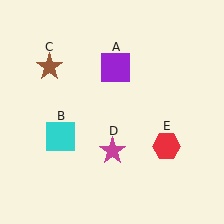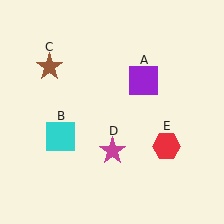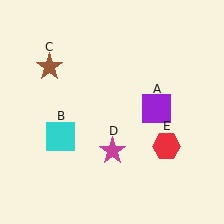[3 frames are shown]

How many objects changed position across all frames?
1 object changed position: purple square (object A).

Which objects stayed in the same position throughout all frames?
Cyan square (object B) and brown star (object C) and magenta star (object D) and red hexagon (object E) remained stationary.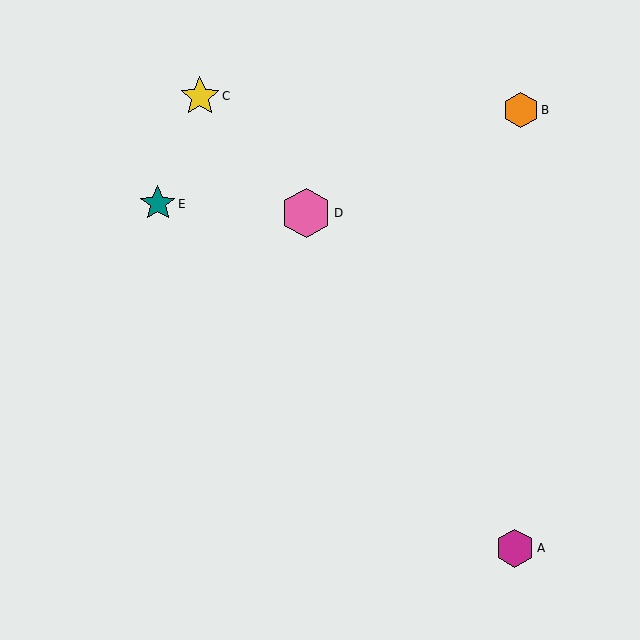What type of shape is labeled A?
Shape A is a magenta hexagon.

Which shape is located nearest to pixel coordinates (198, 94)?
The yellow star (labeled C) at (200, 96) is nearest to that location.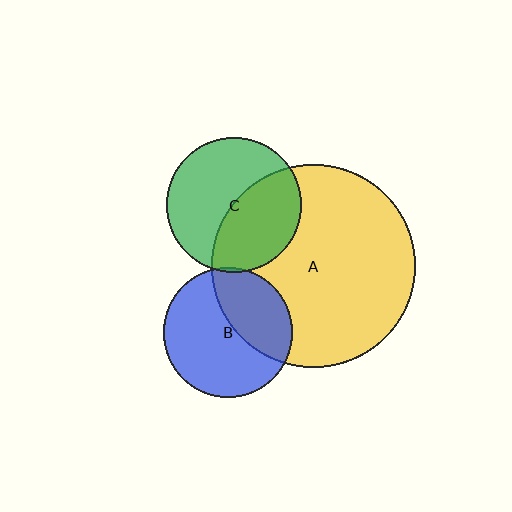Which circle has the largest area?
Circle A (yellow).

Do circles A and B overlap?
Yes.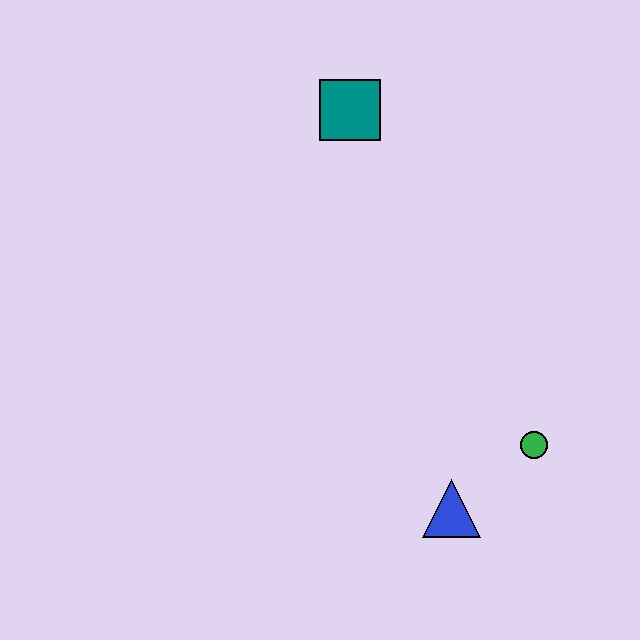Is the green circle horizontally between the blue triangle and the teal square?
No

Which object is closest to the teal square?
The green circle is closest to the teal square.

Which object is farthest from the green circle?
The teal square is farthest from the green circle.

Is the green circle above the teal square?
No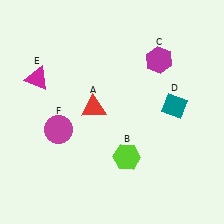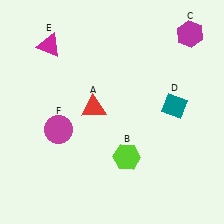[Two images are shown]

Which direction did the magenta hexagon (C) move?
The magenta hexagon (C) moved right.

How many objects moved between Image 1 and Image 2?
2 objects moved between the two images.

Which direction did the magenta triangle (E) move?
The magenta triangle (E) moved up.